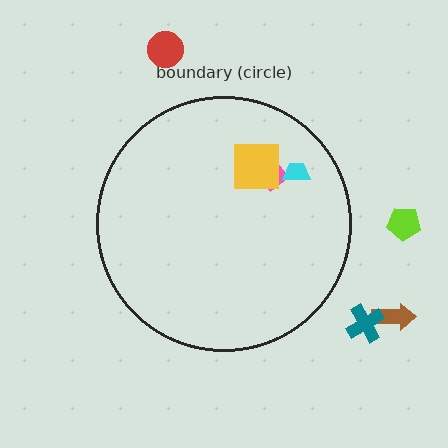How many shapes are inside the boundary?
3 inside, 4 outside.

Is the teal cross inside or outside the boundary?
Outside.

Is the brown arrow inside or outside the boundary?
Outside.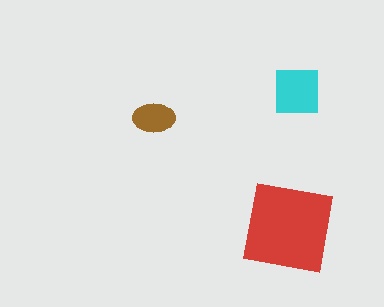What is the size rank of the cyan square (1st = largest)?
2nd.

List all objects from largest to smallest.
The red square, the cyan square, the brown ellipse.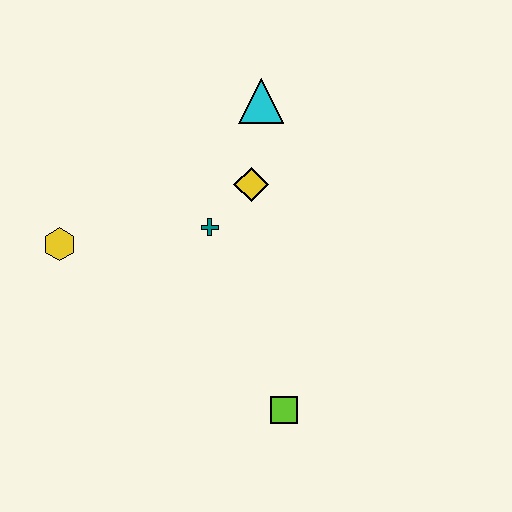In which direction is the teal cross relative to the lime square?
The teal cross is above the lime square.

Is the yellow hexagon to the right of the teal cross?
No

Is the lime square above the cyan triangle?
No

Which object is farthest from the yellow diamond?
The lime square is farthest from the yellow diamond.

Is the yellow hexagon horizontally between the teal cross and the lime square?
No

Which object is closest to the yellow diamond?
The teal cross is closest to the yellow diamond.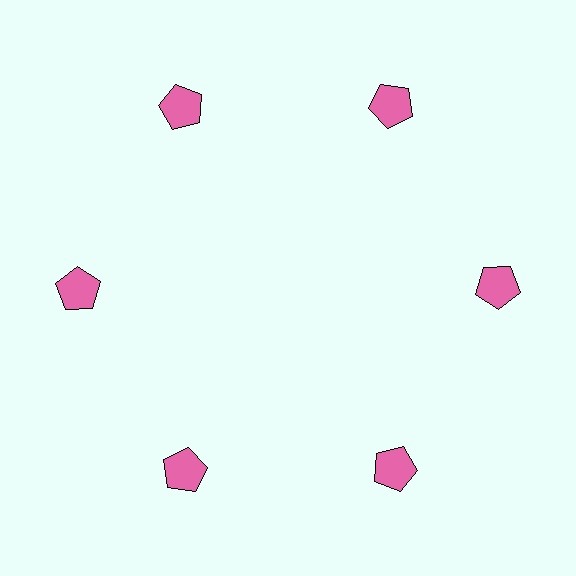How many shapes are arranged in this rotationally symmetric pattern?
There are 6 shapes, arranged in 6 groups of 1.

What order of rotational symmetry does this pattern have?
This pattern has 6-fold rotational symmetry.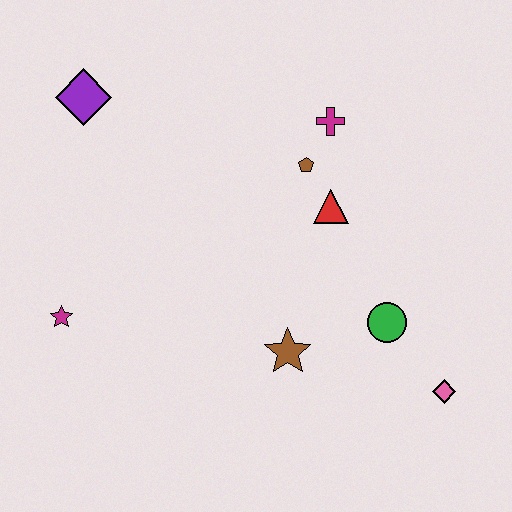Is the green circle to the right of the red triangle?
Yes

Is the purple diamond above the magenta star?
Yes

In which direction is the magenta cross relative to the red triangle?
The magenta cross is above the red triangle.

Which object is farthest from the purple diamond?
The pink diamond is farthest from the purple diamond.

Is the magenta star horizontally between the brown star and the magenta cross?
No